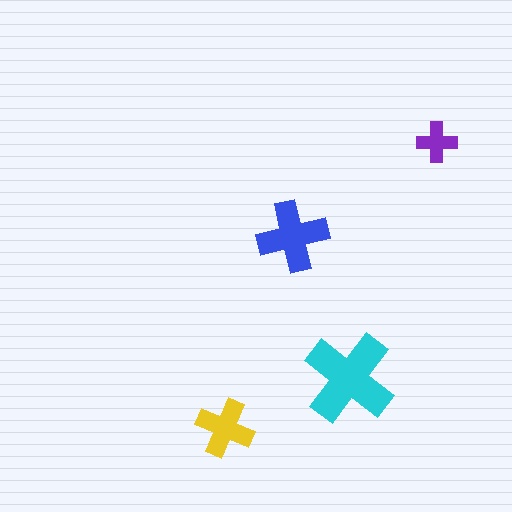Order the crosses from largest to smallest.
the cyan one, the blue one, the yellow one, the purple one.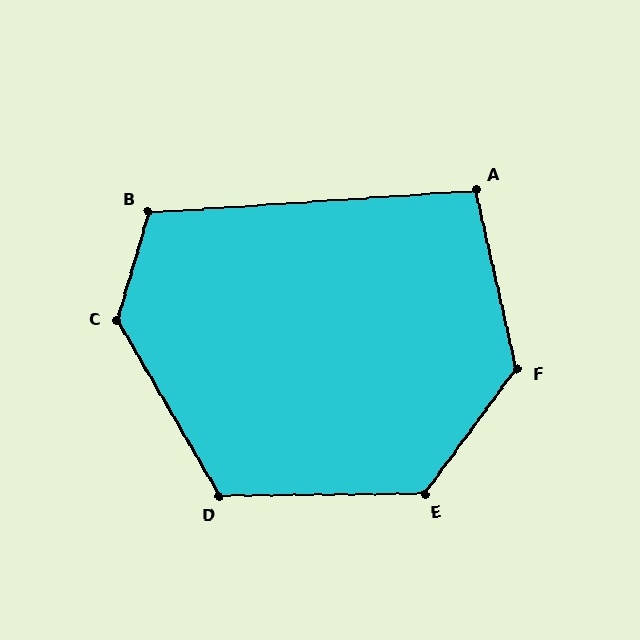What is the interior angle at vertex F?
Approximately 131 degrees (obtuse).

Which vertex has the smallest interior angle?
A, at approximately 99 degrees.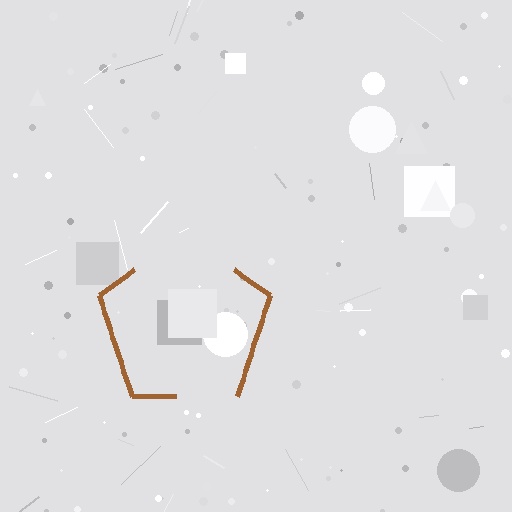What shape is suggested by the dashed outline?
The dashed outline suggests a pentagon.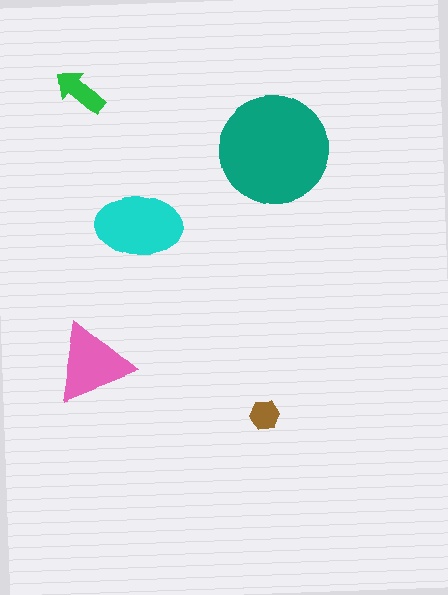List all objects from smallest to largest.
The brown hexagon, the green arrow, the pink triangle, the cyan ellipse, the teal circle.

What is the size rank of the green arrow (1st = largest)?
4th.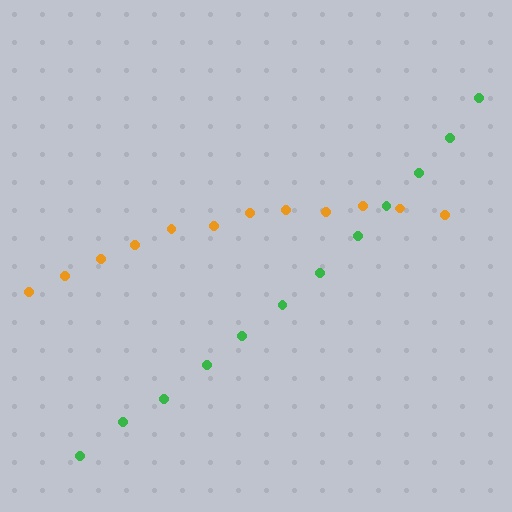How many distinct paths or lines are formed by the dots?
There are 2 distinct paths.